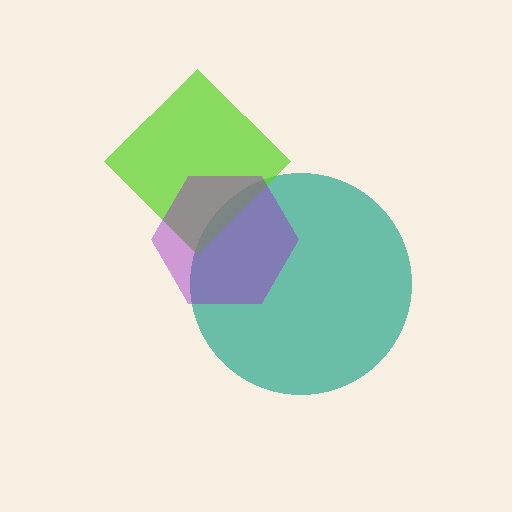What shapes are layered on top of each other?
The layered shapes are: a teal circle, a lime diamond, a purple hexagon.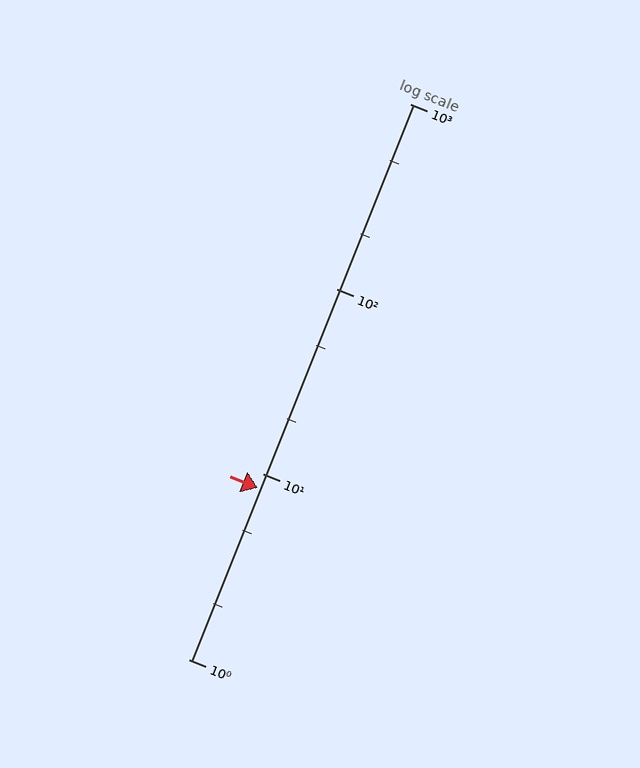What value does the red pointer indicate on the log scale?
The pointer indicates approximately 8.4.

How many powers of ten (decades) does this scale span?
The scale spans 3 decades, from 1 to 1000.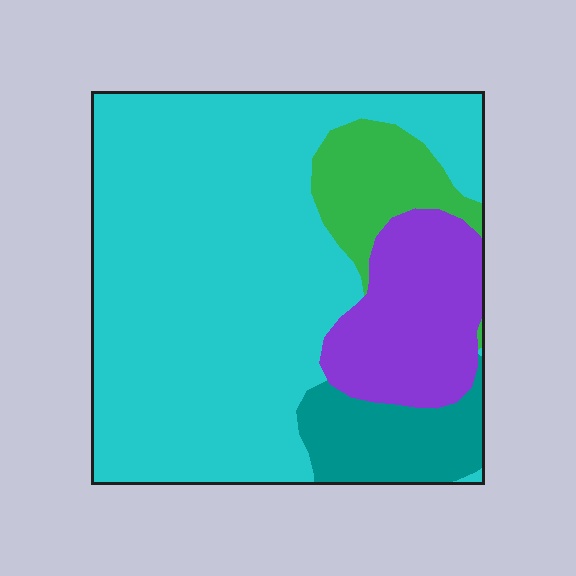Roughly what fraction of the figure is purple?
Purple covers around 15% of the figure.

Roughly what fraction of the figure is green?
Green takes up about one tenth (1/10) of the figure.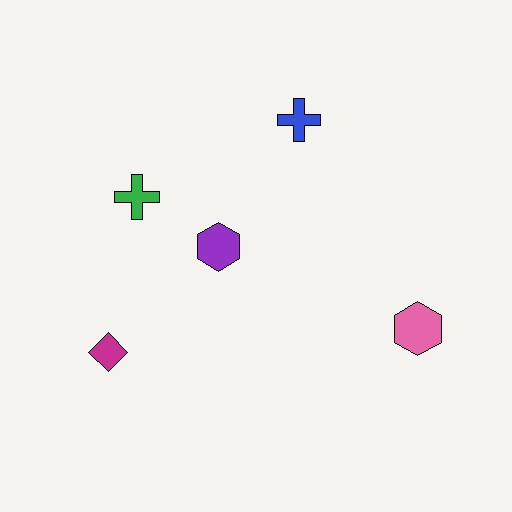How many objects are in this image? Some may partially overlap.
There are 5 objects.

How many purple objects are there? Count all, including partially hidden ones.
There is 1 purple object.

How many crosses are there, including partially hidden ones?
There are 2 crosses.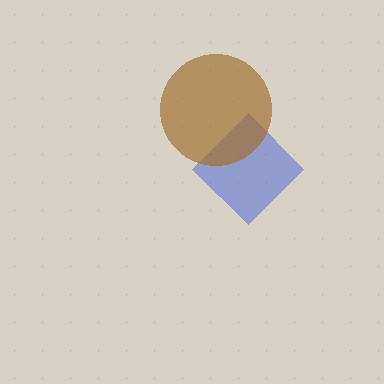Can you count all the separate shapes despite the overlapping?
Yes, there are 2 separate shapes.